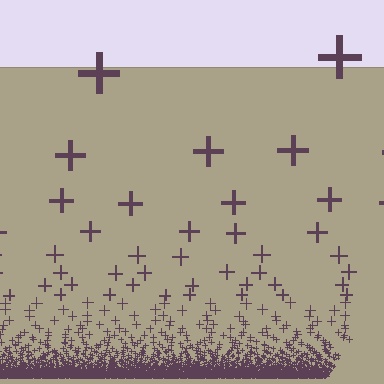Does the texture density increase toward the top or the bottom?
Density increases toward the bottom.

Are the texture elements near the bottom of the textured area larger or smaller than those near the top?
Smaller. The gradient is inverted — elements near the bottom are smaller and denser.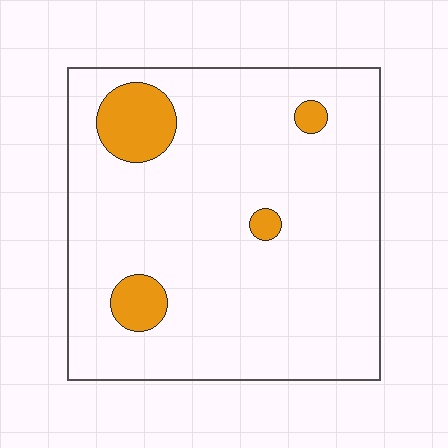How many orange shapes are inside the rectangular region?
4.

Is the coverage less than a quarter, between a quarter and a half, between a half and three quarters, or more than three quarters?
Less than a quarter.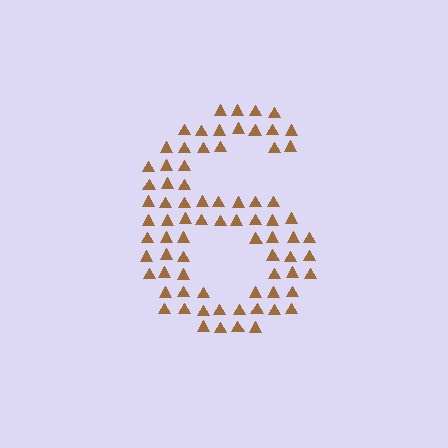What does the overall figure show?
The overall figure shows the digit 6.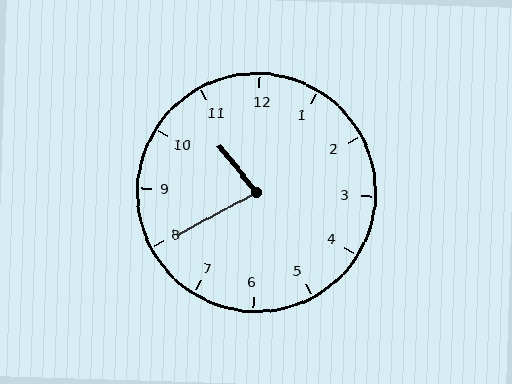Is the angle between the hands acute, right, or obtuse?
It is acute.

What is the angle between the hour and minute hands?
Approximately 80 degrees.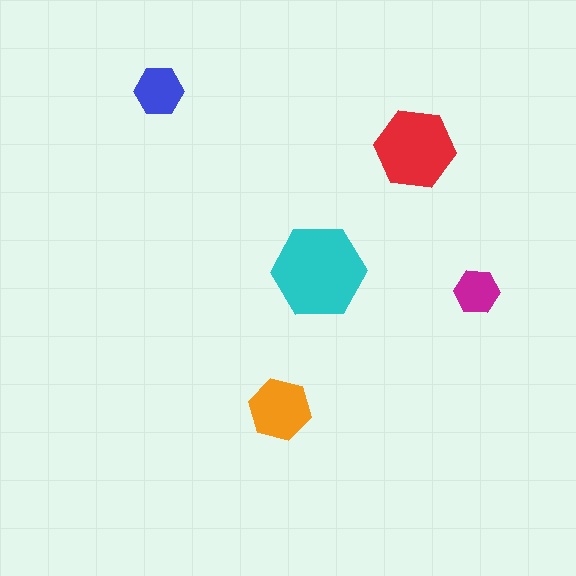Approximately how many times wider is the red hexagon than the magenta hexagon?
About 2 times wider.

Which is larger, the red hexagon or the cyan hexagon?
The cyan one.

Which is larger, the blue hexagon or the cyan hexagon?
The cyan one.